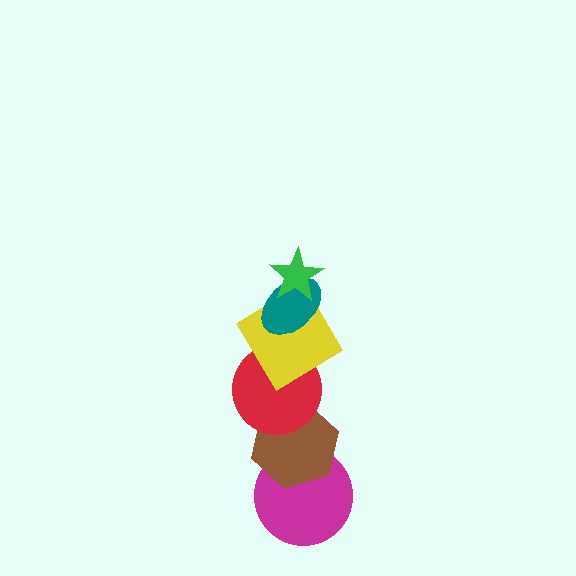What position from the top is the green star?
The green star is 1st from the top.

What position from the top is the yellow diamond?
The yellow diamond is 3rd from the top.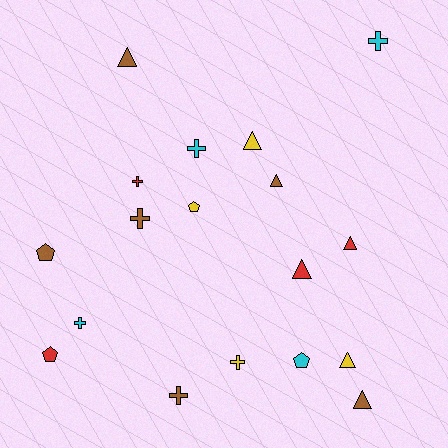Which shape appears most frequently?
Triangle, with 7 objects.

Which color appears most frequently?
Brown, with 6 objects.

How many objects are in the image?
There are 18 objects.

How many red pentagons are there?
There is 1 red pentagon.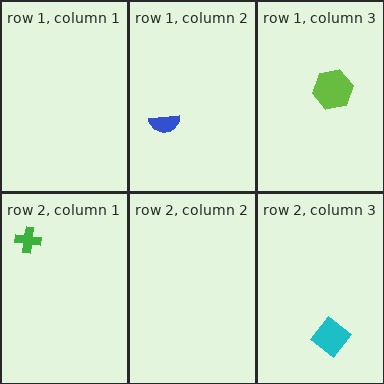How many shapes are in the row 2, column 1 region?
1.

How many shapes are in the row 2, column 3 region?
1.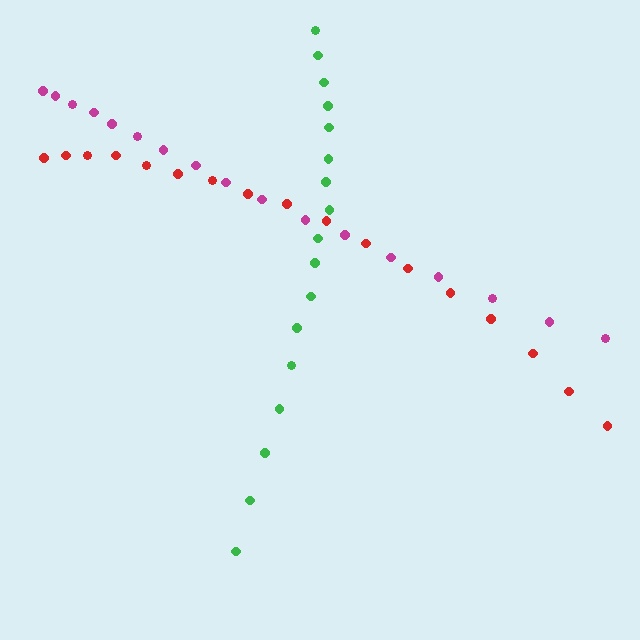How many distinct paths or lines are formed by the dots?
There are 3 distinct paths.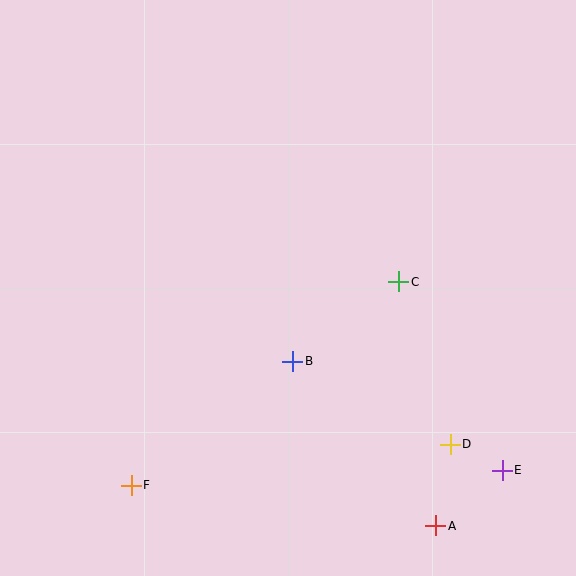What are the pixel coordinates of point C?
Point C is at (399, 282).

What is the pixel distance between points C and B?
The distance between C and B is 133 pixels.